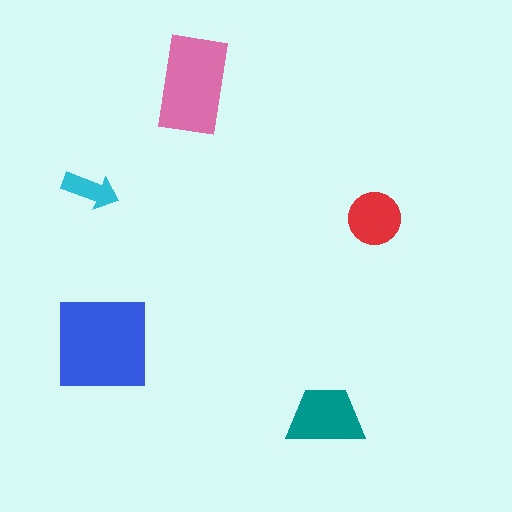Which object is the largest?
The blue square.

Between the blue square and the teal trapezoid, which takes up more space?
The blue square.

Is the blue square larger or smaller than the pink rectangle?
Larger.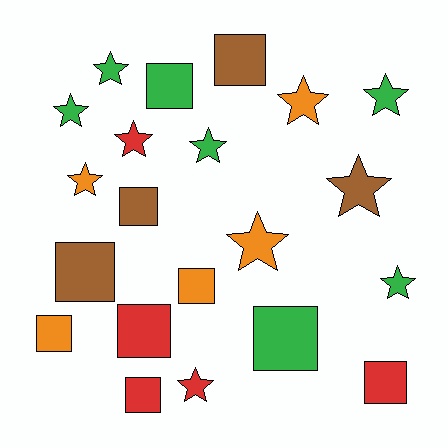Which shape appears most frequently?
Star, with 11 objects.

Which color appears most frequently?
Green, with 7 objects.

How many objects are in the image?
There are 21 objects.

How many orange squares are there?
There are 2 orange squares.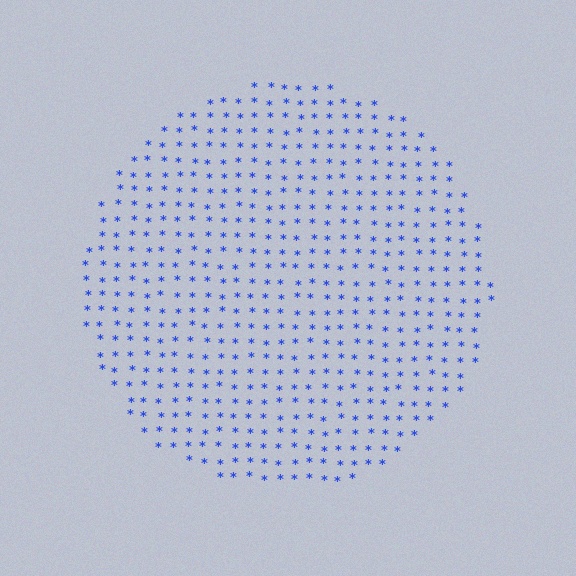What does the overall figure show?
The overall figure shows a circle.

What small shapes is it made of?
It is made of small asterisks.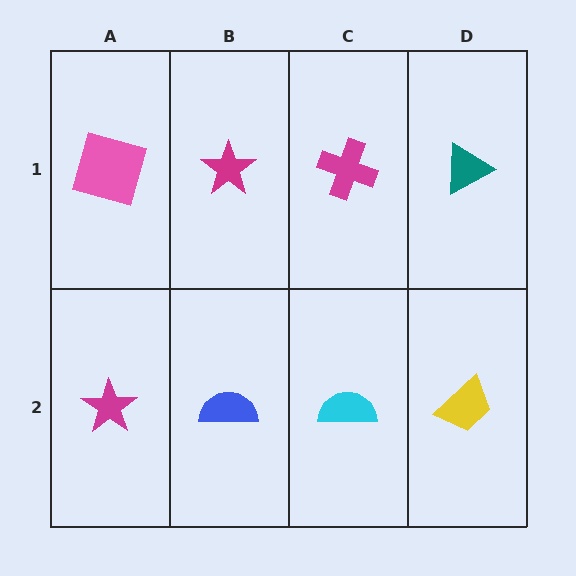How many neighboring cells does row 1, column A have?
2.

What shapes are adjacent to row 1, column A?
A magenta star (row 2, column A), a magenta star (row 1, column B).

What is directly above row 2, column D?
A teal triangle.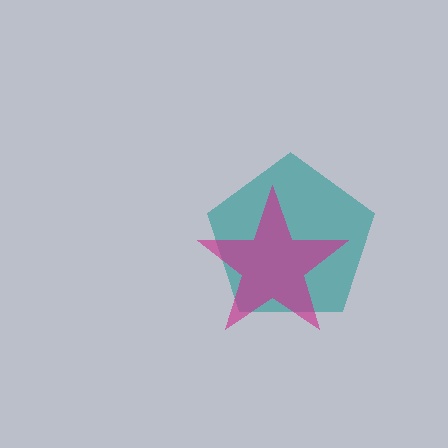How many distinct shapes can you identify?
There are 2 distinct shapes: a teal pentagon, a magenta star.